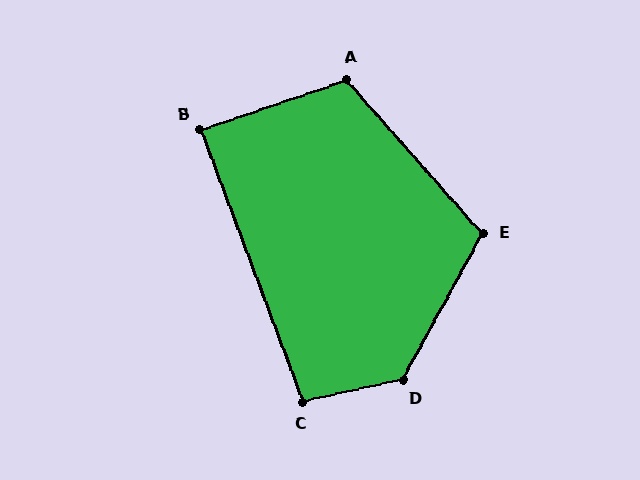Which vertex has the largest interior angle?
D, at approximately 131 degrees.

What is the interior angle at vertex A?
Approximately 112 degrees (obtuse).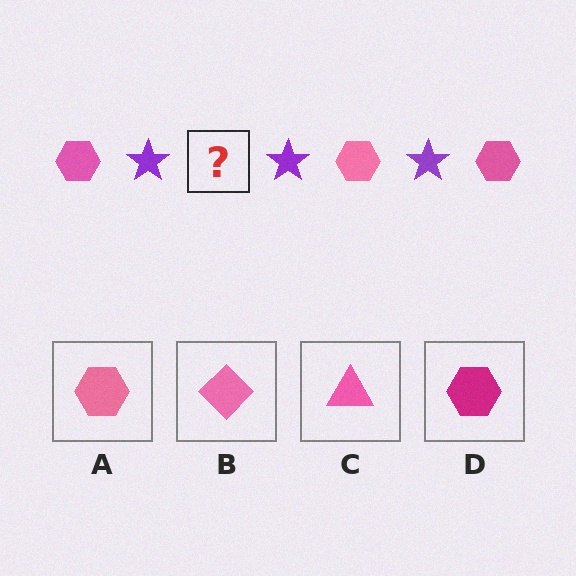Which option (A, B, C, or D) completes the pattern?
A.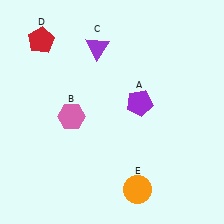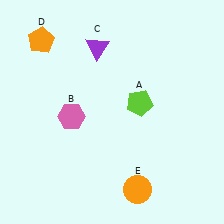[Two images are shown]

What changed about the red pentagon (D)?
In Image 1, D is red. In Image 2, it changed to orange.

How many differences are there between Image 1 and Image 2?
There are 2 differences between the two images.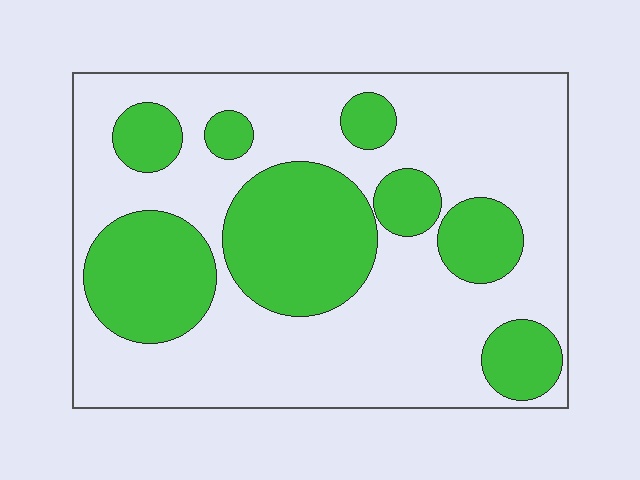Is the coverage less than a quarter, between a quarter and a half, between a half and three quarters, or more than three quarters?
Between a quarter and a half.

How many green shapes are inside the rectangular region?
8.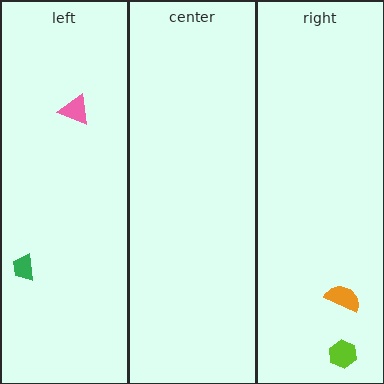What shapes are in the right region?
The lime hexagon, the orange semicircle.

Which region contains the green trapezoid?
The left region.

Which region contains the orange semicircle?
The right region.